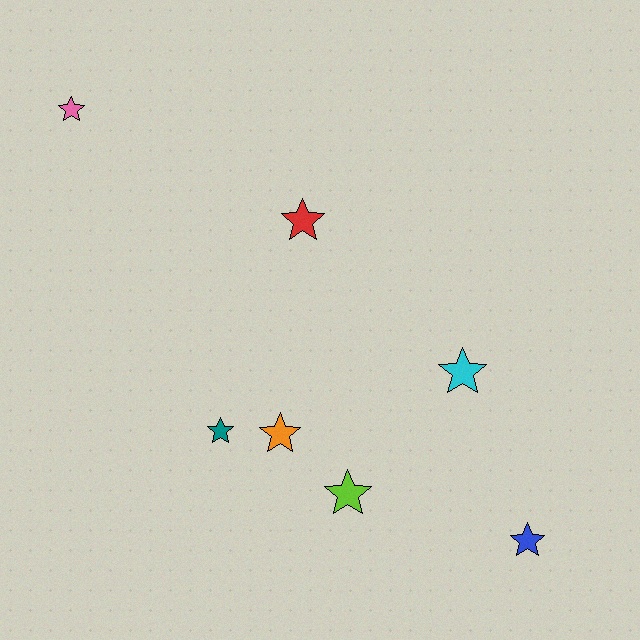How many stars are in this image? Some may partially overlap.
There are 7 stars.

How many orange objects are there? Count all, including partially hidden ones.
There is 1 orange object.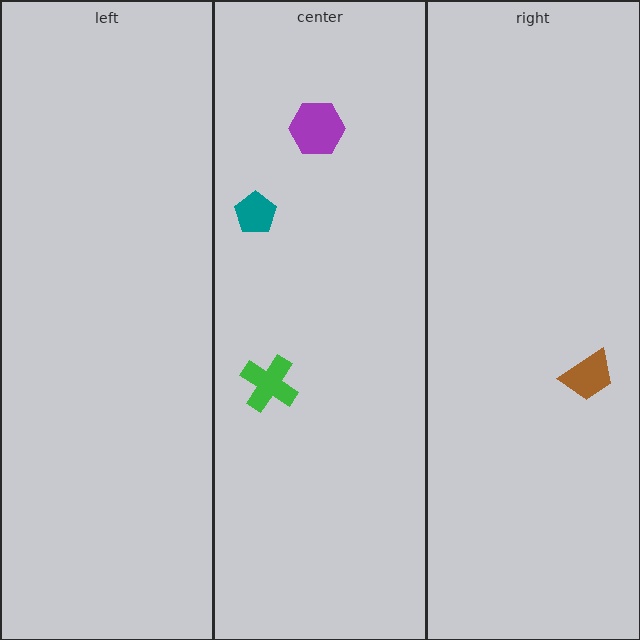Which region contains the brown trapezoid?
The right region.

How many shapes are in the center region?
3.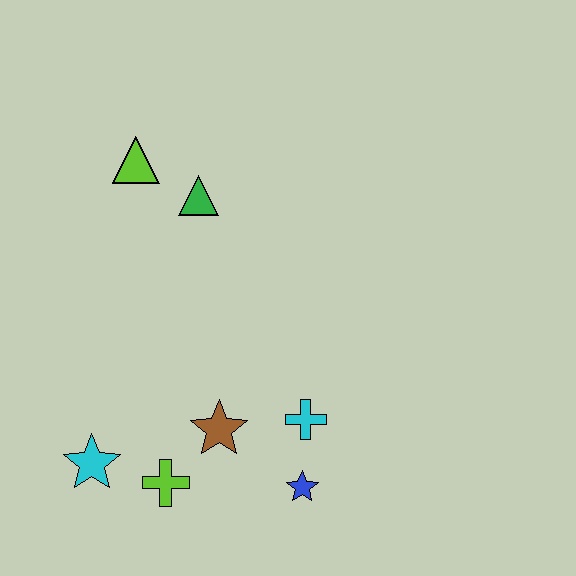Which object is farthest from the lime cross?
The lime triangle is farthest from the lime cross.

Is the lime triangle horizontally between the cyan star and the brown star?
Yes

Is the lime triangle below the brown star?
No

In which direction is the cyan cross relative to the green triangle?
The cyan cross is below the green triangle.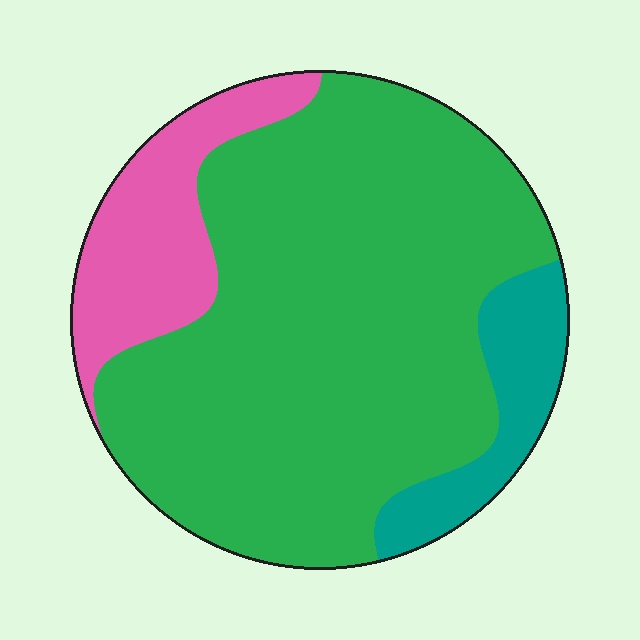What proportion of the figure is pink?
Pink takes up less than a sixth of the figure.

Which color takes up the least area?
Teal, at roughly 10%.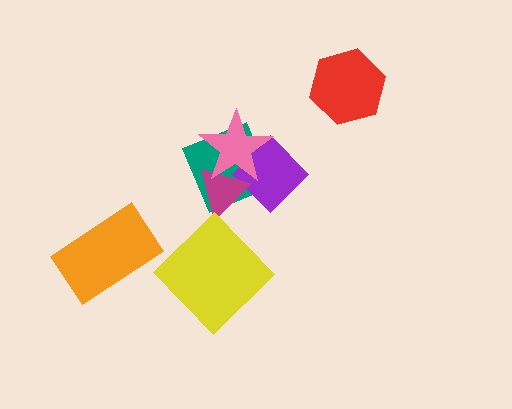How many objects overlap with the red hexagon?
0 objects overlap with the red hexagon.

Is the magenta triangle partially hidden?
Yes, it is partially covered by another shape.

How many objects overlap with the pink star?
3 objects overlap with the pink star.